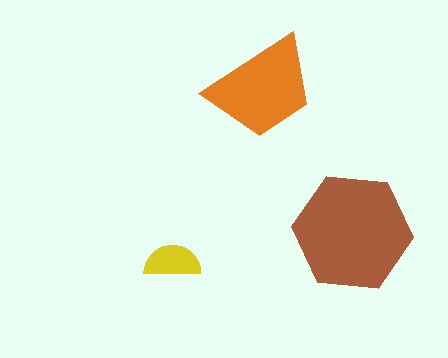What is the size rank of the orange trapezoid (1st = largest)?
2nd.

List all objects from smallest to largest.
The yellow semicircle, the orange trapezoid, the brown hexagon.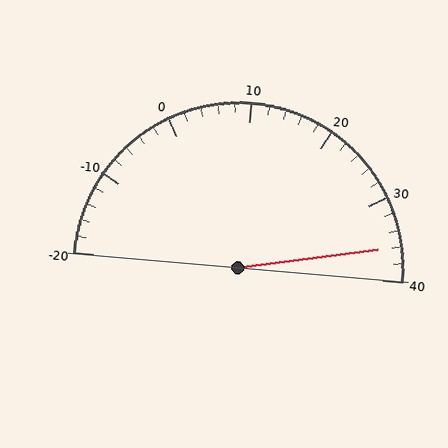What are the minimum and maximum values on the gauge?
The gauge ranges from -20 to 40.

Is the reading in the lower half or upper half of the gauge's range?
The reading is in the upper half of the range (-20 to 40).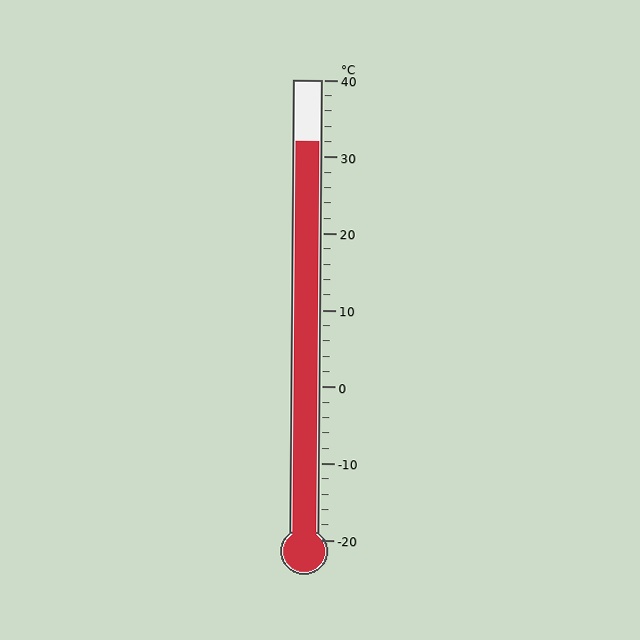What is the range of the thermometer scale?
The thermometer scale ranges from -20°C to 40°C.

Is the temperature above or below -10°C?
The temperature is above -10°C.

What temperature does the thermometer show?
The thermometer shows approximately 32°C.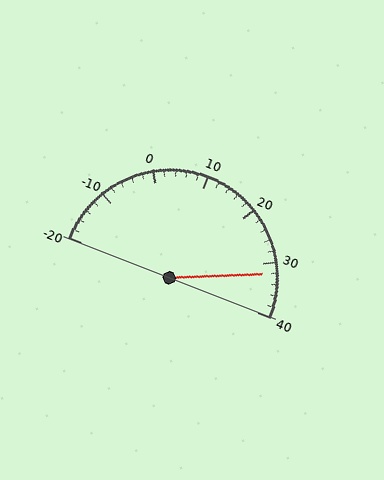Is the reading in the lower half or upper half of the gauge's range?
The reading is in the upper half of the range (-20 to 40).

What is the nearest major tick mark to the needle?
The nearest major tick mark is 30.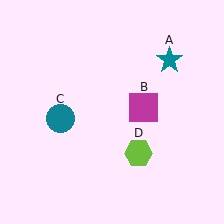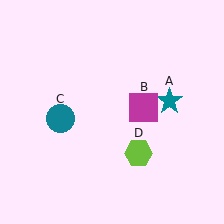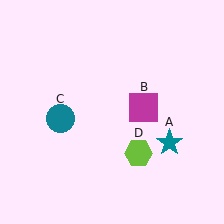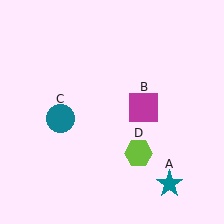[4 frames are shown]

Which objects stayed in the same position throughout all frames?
Magenta square (object B) and teal circle (object C) and lime hexagon (object D) remained stationary.